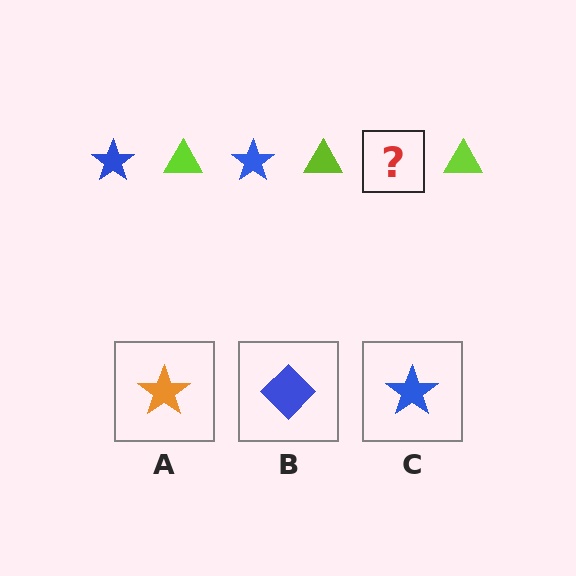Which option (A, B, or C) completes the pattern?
C.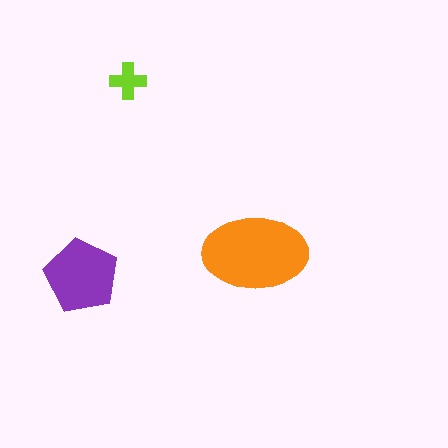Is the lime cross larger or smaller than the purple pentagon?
Smaller.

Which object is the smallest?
The lime cross.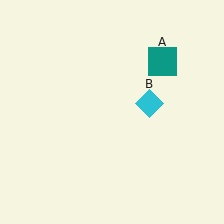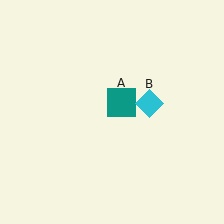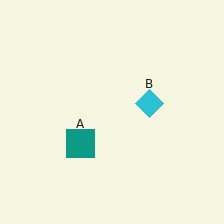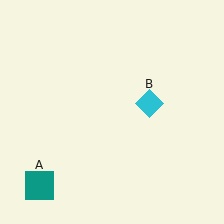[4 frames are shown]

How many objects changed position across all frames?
1 object changed position: teal square (object A).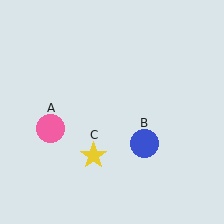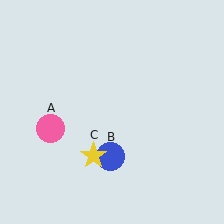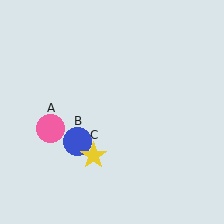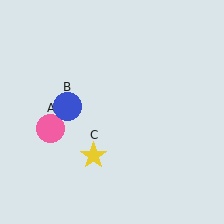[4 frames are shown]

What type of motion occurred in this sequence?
The blue circle (object B) rotated clockwise around the center of the scene.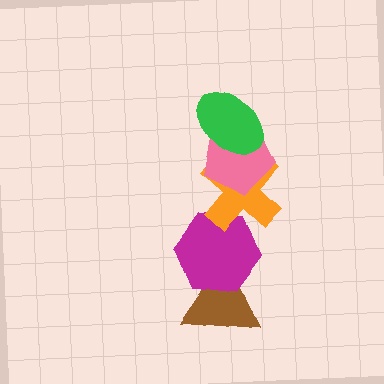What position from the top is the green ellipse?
The green ellipse is 1st from the top.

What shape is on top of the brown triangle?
The magenta hexagon is on top of the brown triangle.